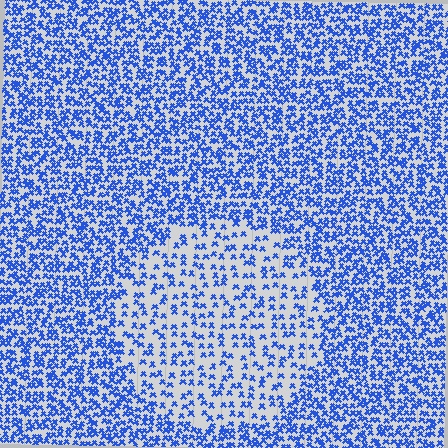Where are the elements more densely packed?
The elements are more densely packed outside the circle boundary.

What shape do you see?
I see a circle.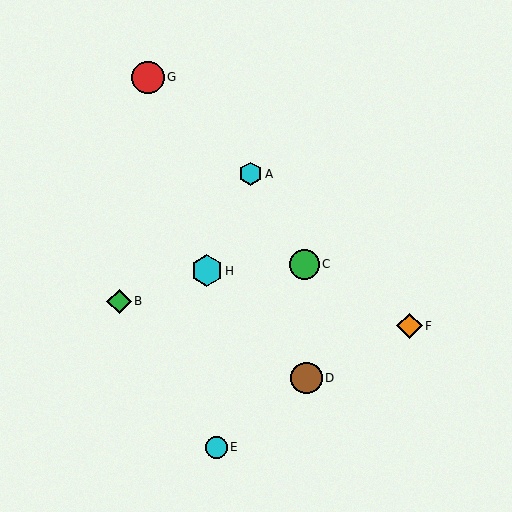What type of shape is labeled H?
Shape H is a cyan hexagon.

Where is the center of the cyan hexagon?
The center of the cyan hexagon is at (251, 174).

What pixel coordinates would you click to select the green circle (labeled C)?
Click at (304, 264) to select the green circle C.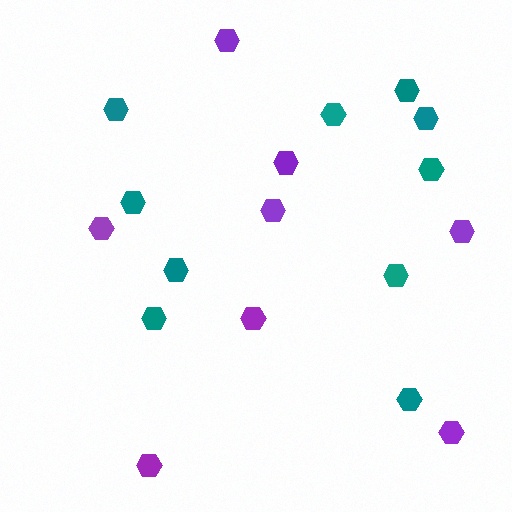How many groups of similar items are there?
There are 2 groups: one group of purple hexagons (8) and one group of teal hexagons (10).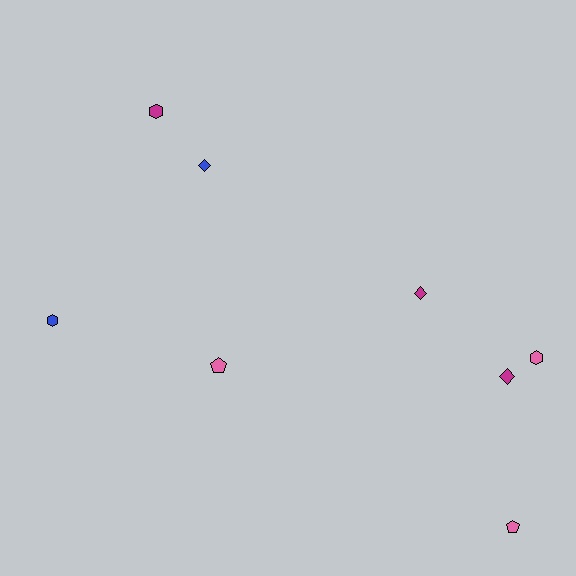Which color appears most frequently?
Pink, with 3 objects.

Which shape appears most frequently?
Hexagon, with 3 objects.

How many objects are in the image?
There are 8 objects.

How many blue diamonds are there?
There is 1 blue diamond.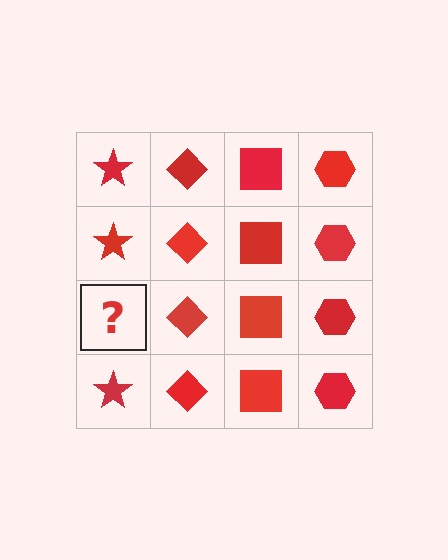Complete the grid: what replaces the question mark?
The question mark should be replaced with a red star.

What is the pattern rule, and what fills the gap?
The rule is that each column has a consistent shape. The gap should be filled with a red star.